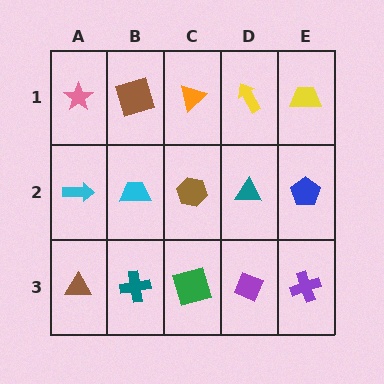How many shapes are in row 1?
5 shapes.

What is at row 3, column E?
A purple cross.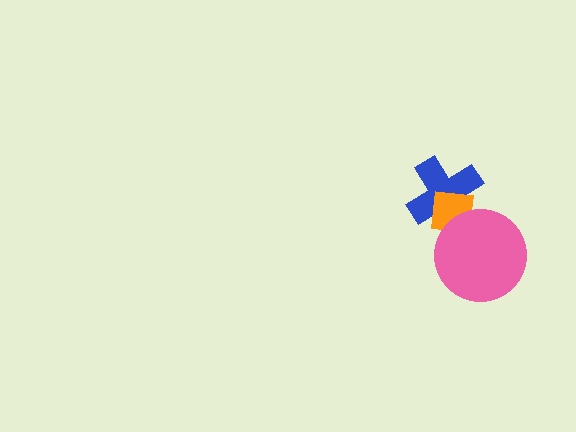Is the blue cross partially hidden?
Yes, it is partially covered by another shape.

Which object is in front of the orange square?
The pink circle is in front of the orange square.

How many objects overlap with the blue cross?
2 objects overlap with the blue cross.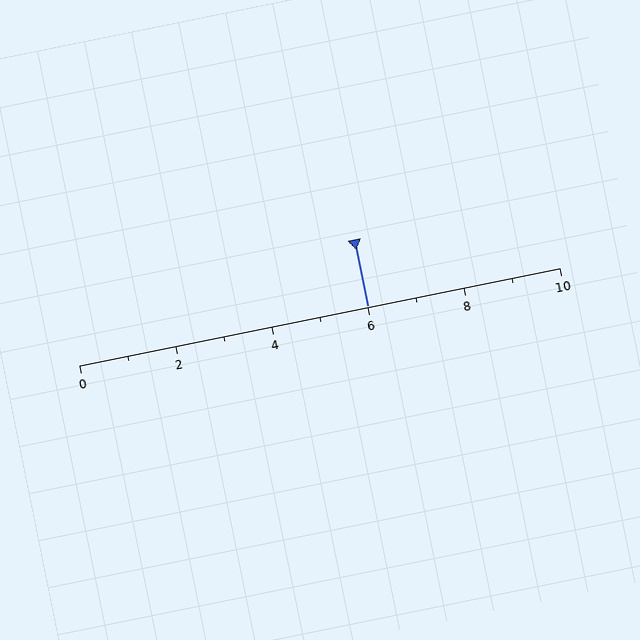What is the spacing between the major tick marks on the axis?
The major ticks are spaced 2 apart.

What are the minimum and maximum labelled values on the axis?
The axis runs from 0 to 10.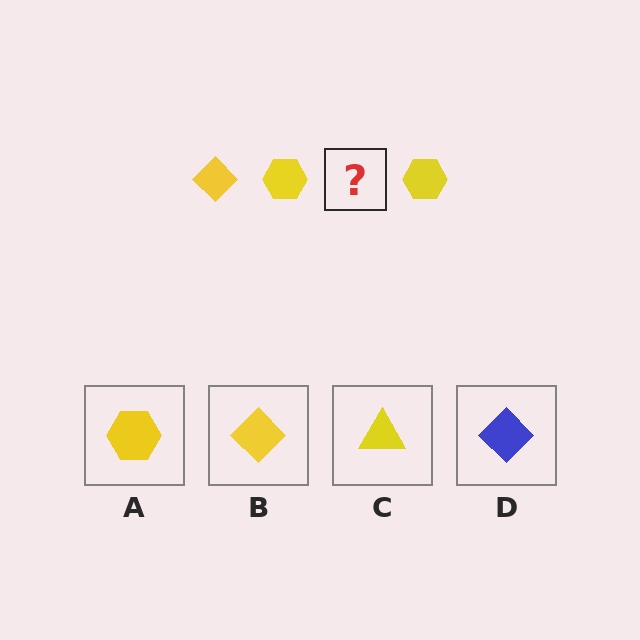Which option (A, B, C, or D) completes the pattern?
B.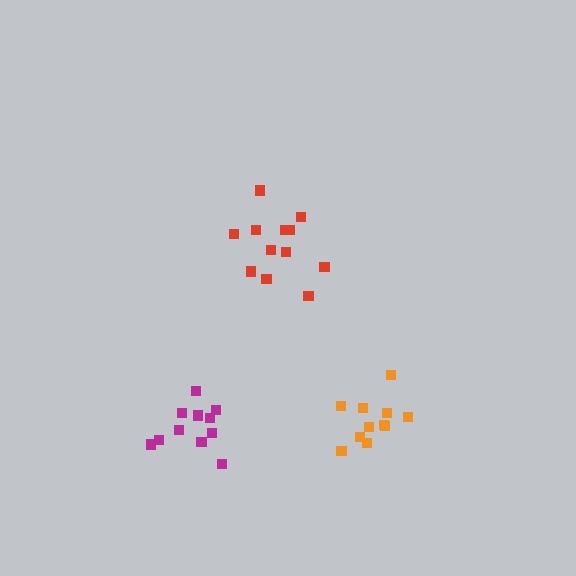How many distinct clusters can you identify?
There are 3 distinct clusters.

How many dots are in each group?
Group 1: 12 dots, Group 2: 11 dots, Group 3: 11 dots (34 total).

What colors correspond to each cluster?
The clusters are colored: red, magenta, orange.